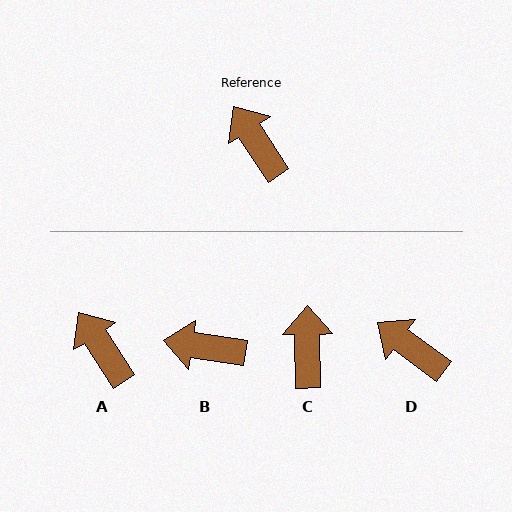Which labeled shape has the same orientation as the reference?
A.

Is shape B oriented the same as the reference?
No, it is off by about 48 degrees.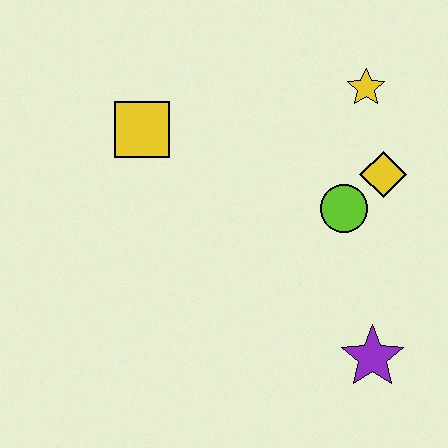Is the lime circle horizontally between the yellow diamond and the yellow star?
No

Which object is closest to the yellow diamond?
The lime circle is closest to the yellow diamond.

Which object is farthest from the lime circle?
The yellow square is farthest from the lime circle.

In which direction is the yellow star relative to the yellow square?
The yellow star is to the right of the yellow square.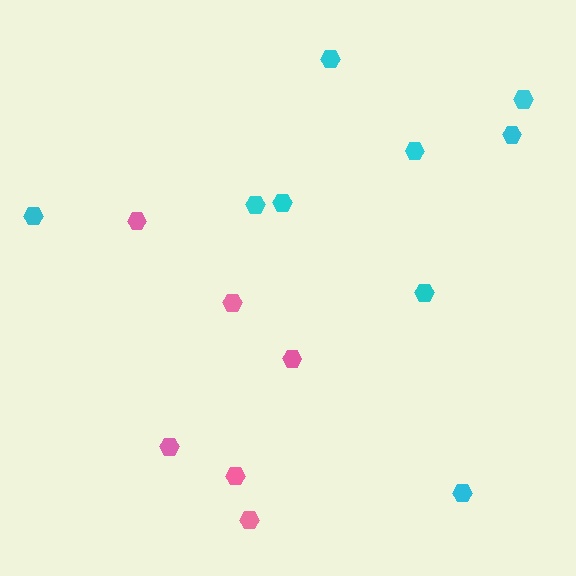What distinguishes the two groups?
There are 2 groups: one group of pink hexagons (6) and one group of cyan hexagons (9).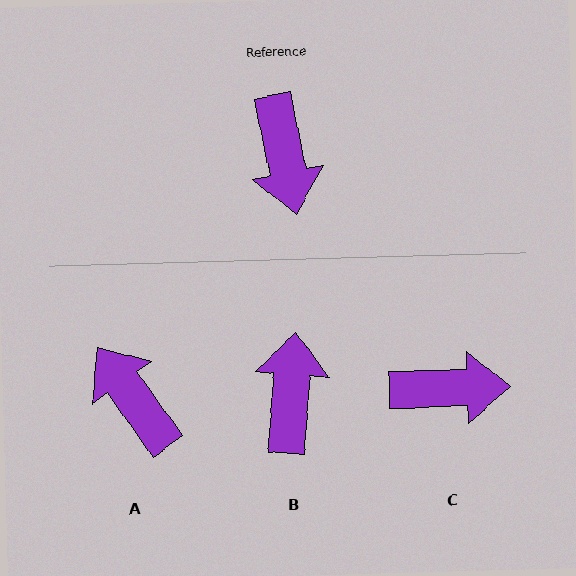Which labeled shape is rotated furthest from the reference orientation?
B, about 164 degrees away.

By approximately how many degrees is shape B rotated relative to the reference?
Approximately 164 degrees counter-clockwise.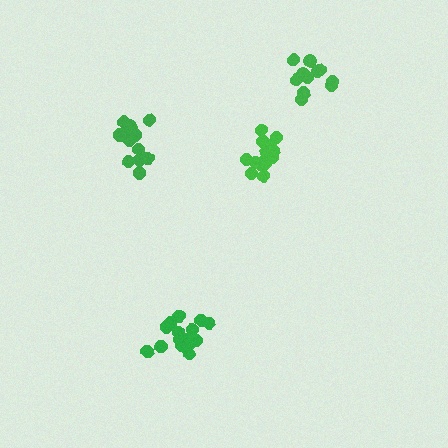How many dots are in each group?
Group 1: 16 dots, Group 2: 13 dots, Group 3: 15 dots, Group 4: 12 dots (56 total).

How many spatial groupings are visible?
There are 4 spatial groupings.